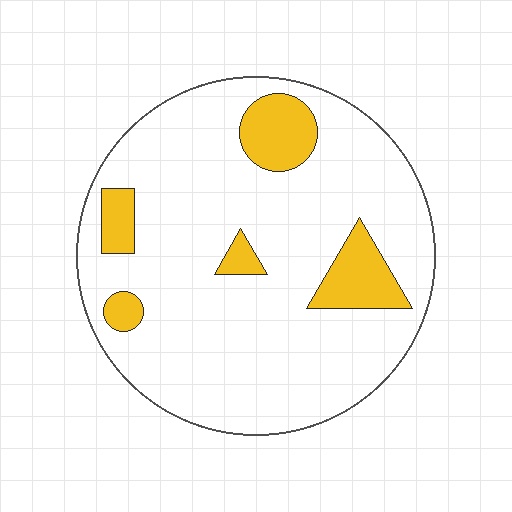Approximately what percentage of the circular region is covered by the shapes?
Approximately 15%.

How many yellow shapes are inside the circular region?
5.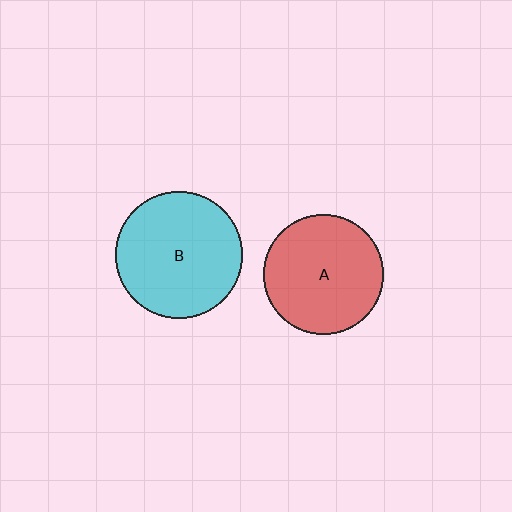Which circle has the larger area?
Circle B (cyan).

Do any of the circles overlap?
No, none of the circles overlap.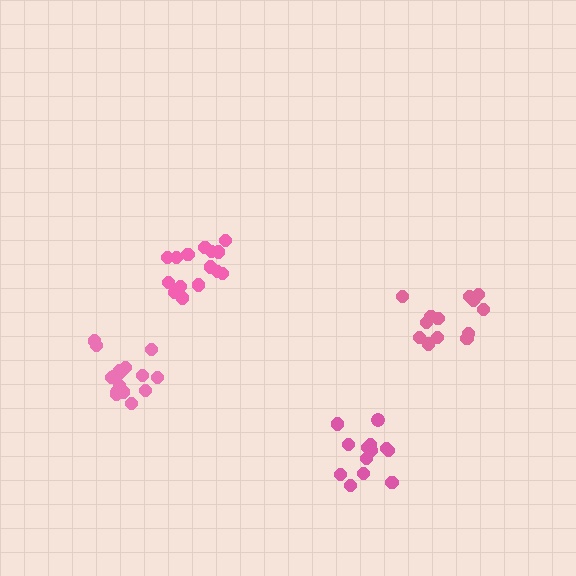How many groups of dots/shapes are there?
There are 4 groups.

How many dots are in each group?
Group 1: 15 dots, Group 2: 13 dots, Group 3: 13 dots, Group 4: 17 dots (58 total).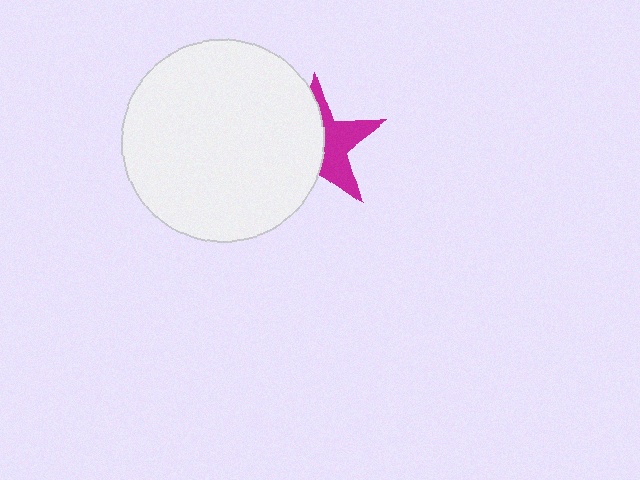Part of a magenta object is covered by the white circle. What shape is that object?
It is a star.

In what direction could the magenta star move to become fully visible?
The magenta star could move right. That would shift it out from behind the white circle entirely.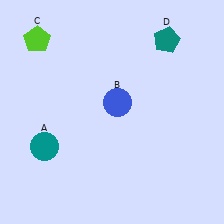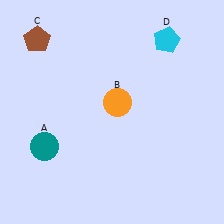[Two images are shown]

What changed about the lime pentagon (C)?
In Image 1, C is lime. In Image 2, it changed to brown.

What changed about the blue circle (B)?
In Image 1, B is blue. In Image 2, it changed to orange.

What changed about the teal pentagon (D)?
In Image 1, D is teal. In Image 2, it changed to cyan.